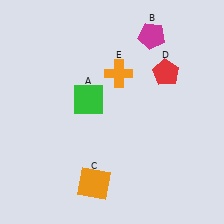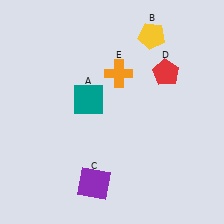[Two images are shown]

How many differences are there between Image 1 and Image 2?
There are 3 differences between the two images.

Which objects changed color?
A changed from green to teal. B changed from magenta to yellow. C changed from orange to purple.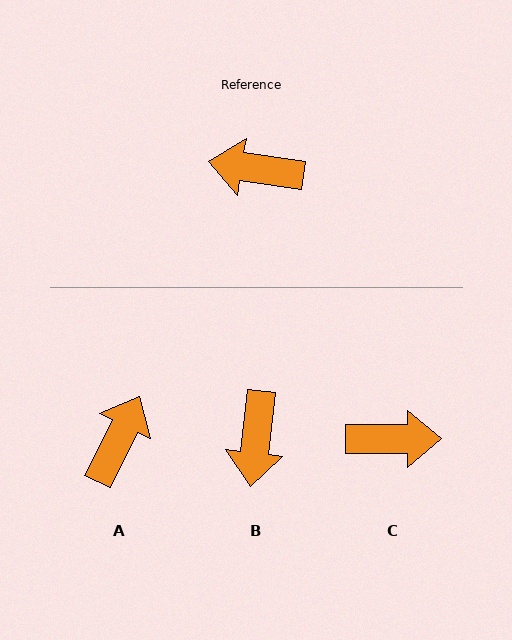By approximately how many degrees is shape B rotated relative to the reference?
Approximately 92 degrees counter-clockwise.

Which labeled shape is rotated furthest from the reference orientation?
C, about 171 degrees away.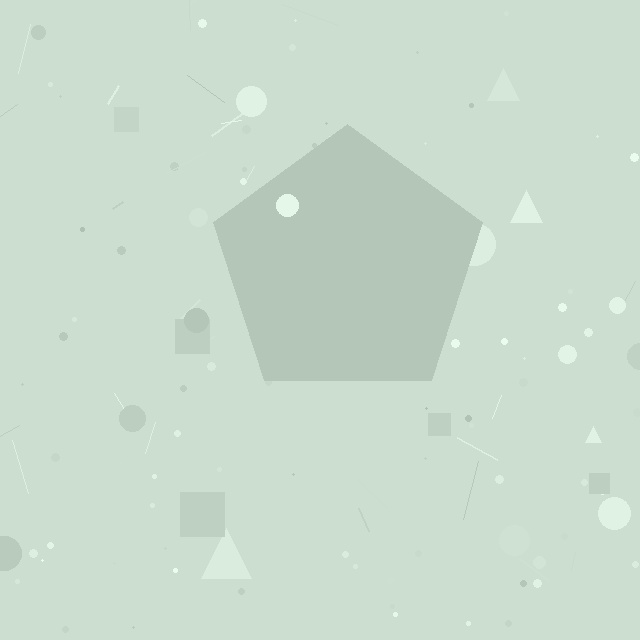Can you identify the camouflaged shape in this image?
The camouflaged shape is a pentagon.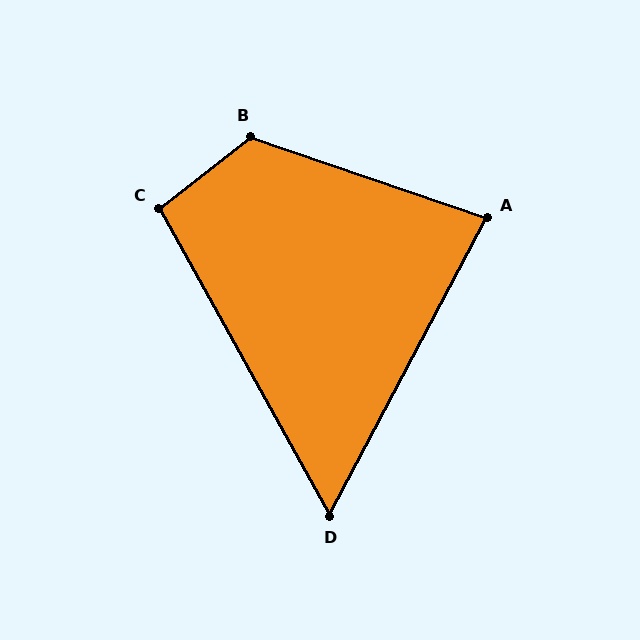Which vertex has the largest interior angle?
B, at approximately 123 degrees.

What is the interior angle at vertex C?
Approximately 99 degrees (obtuse).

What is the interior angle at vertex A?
Approximately 81 degrees (acute).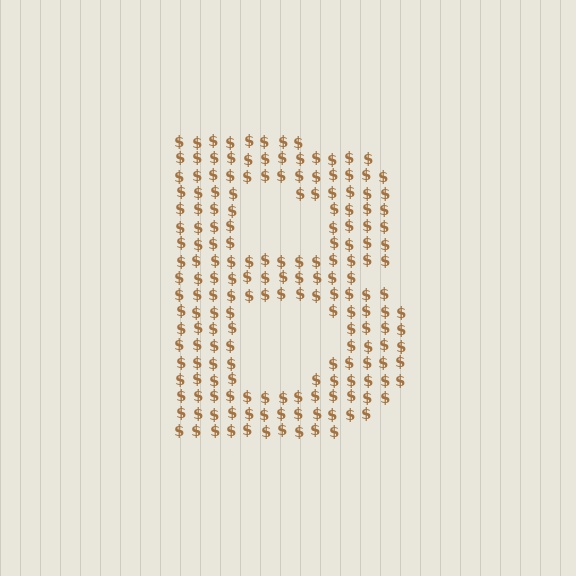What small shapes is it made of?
It is made of small dollar signs.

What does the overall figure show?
The overall figure shows the letter B.